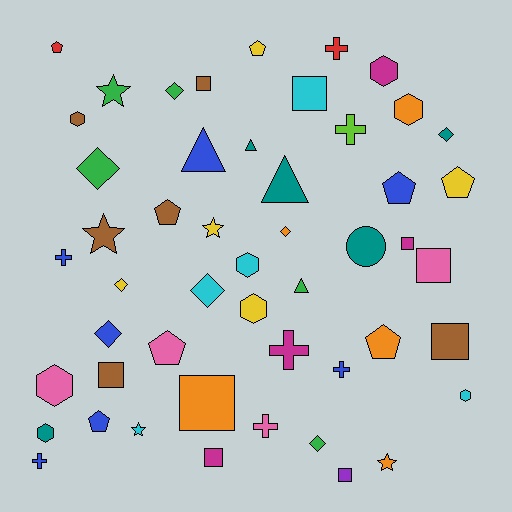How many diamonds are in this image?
There are 8 diamonds.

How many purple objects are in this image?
There is 1 purple object.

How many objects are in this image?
There are 50 objects.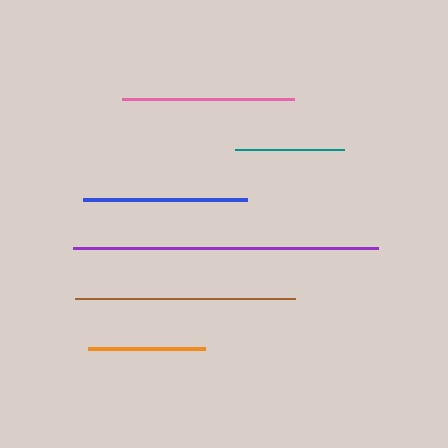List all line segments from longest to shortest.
From longest to shortest: purple, brown, pink, blue, orange, teal.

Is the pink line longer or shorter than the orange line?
The pink line is longer than the orange line.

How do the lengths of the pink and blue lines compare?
The pink and blue lines are approximately the same length.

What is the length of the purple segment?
The purple segment is approximately 306 pixels long.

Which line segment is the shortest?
The teal line is the shortest at approximately 109 pixels.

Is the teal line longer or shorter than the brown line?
The brown line is longer than the teal line.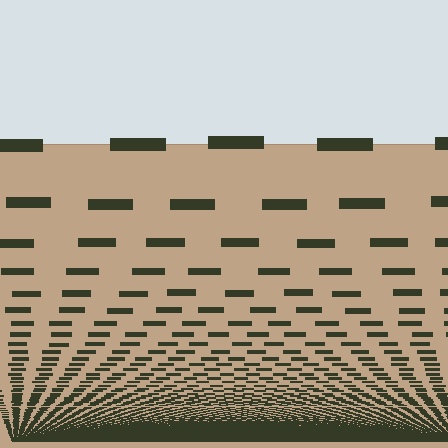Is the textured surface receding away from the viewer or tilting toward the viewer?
The surface appears to tilt toward the viewer. Texture elements get larger and sparser toward the top.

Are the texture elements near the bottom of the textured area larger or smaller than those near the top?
Smaller. The gradient is inverted — elements near the bottom are smaller and denser.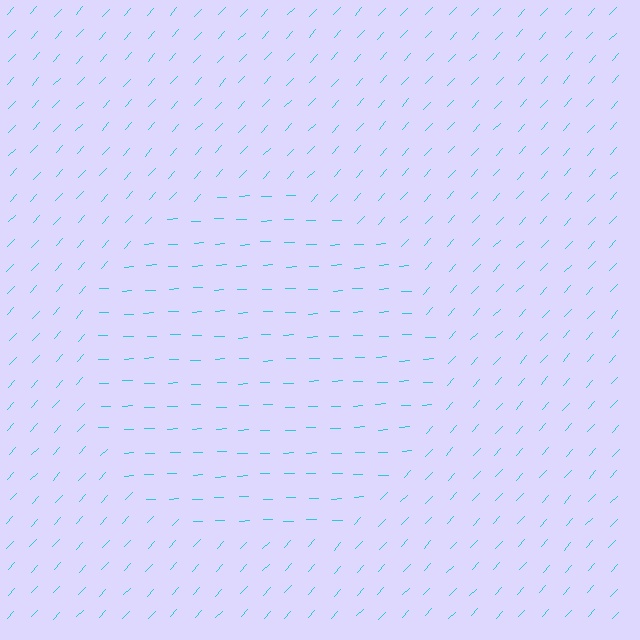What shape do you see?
I see a circle.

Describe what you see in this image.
The image is filled with small cyan line segments. A circle region in the image has lines oriented differently from the surrounding lines, creating a visible texture boundary.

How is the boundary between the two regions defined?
The boundary is defined purely by a change in line orientation (approximately 45 degrees difference). All lines are the same color and thickness.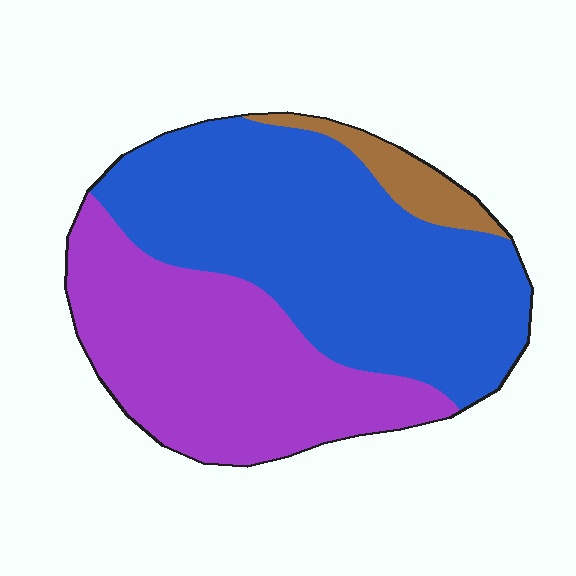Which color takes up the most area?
Blue, at roughly 55%.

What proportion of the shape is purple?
Purple covers roughly 40% of the shape.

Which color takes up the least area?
Brown, at roughly 5%.